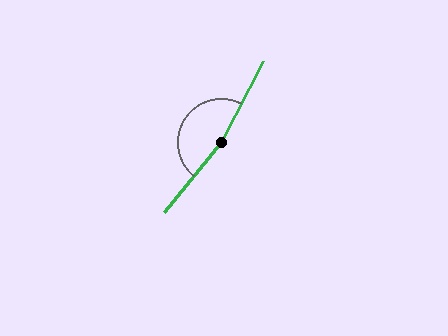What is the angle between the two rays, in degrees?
Approximately 168 degrees.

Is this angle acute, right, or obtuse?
It is obtuse.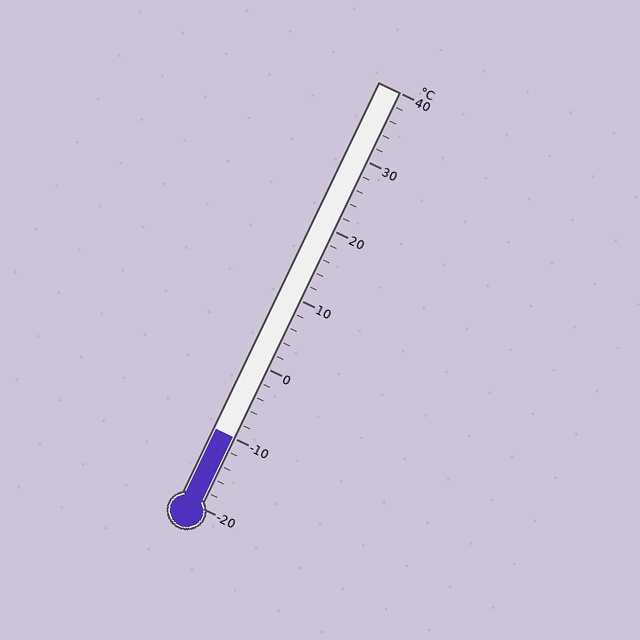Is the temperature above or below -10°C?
The temperature is at -10°C.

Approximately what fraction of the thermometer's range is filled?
The thermometer is filled to approximately 15% of its range.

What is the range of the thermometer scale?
The thermometer scale ranges from -20°C to 40°C.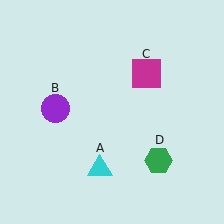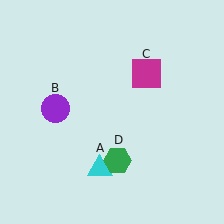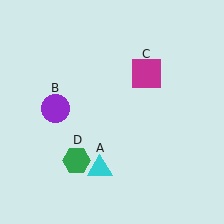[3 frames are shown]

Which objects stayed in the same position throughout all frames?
Cyan triangle (object A) and purple circle (object B) and magenta square (object C) remained stationary.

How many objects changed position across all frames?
1 object changed position: green hexagon (object D).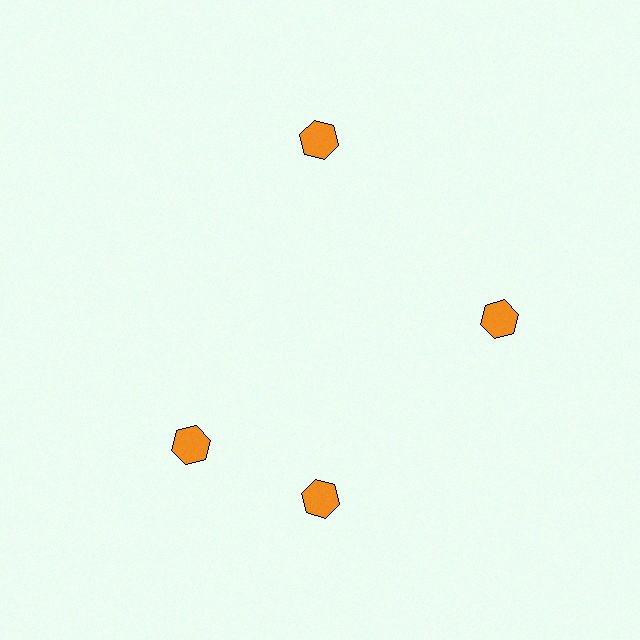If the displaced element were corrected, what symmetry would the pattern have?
It would have 4-fold rotational symmetry — the pattern would map onto itself every 90 degrees.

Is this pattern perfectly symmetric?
No. The 4 orange hexagons are arranged in a ring, but one element near the 9 o'clock position is rotated out of alignment along the ring, breaking the 4-fold rotational symmetry.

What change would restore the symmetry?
The symmetry would be restored by rotating it back into even spacing with its neighbors so that all 4 hexagons sit at equal angles and equal distance from the center.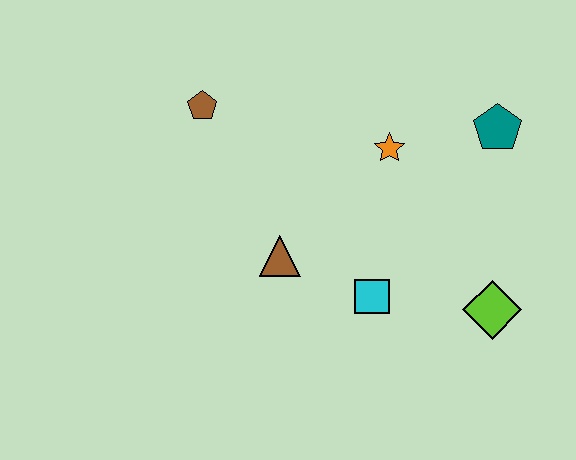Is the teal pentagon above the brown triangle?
Yes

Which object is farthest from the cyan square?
The brown pentagon is farthest from the cyan square.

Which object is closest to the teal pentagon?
The orange star is closest to the teal pentagon.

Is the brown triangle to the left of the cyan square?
Yes